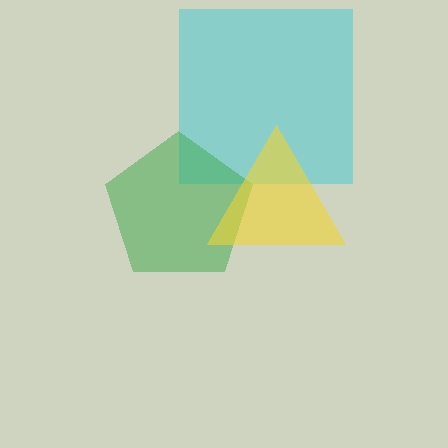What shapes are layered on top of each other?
The layered shapes are: a cyan square, a green pentagon, a yellow triangle.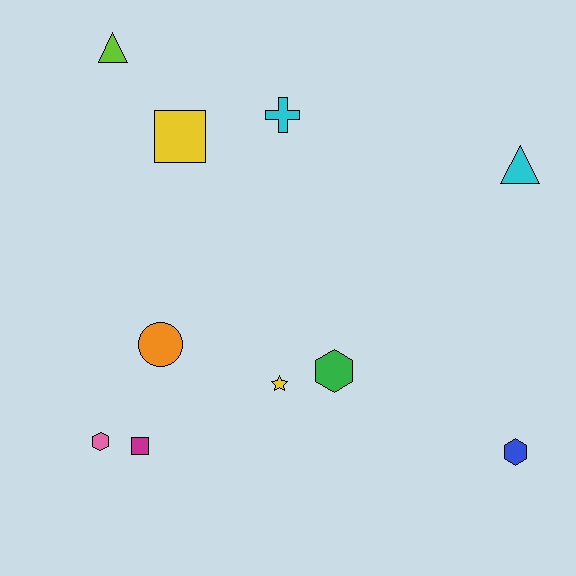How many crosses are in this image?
There is 1 cross.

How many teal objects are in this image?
There are no teal objects.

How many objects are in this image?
There are 10 objects.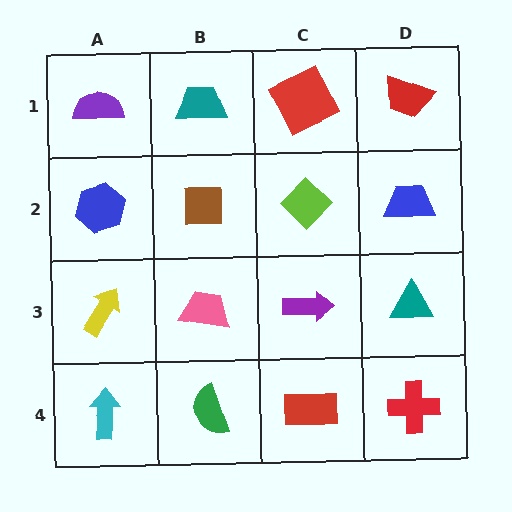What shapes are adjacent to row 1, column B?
A brown square (row 2, column B), a purple semicircle (row 1, column A), a red square (row 1, column C).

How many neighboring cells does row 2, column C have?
4.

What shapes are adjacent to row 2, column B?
A teal trapezoid (row 1, column B), a pink trapezoid (row 3, column B), a blue hexagon (row 2, column A), a lime diamond (row 2, column C).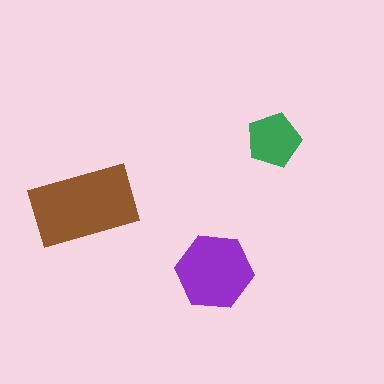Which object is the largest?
The brown rectangle.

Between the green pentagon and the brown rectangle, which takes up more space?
The brown rectangle.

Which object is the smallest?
The green pentagon.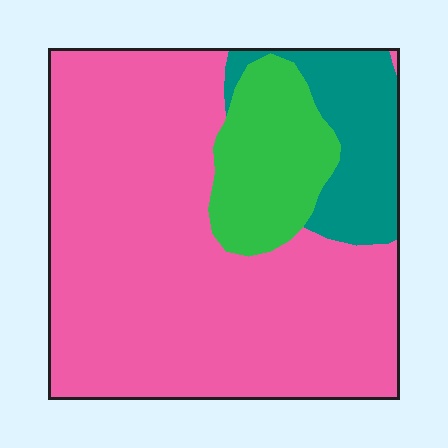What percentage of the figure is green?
Green takes up about one sixth (1/6) of the figure.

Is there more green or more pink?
Pink.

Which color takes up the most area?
Pink, at roughly 70%.